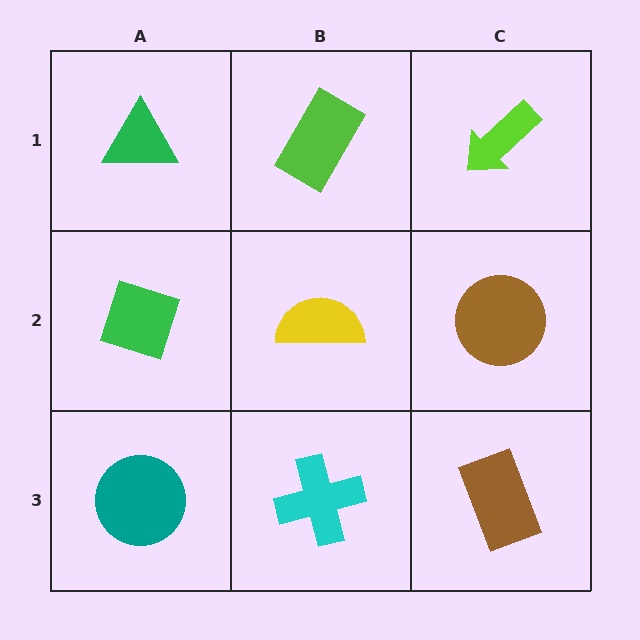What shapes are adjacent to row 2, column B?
A lime rectangle (row 1, column B), a cyan cross (row 3, column B), a green diamond (row 2, column A), a brown circle (row 2, column C).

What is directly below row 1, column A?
A green diamond.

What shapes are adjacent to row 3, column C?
A brown circle (row 2, column C), a cyan cross (row 3, column B).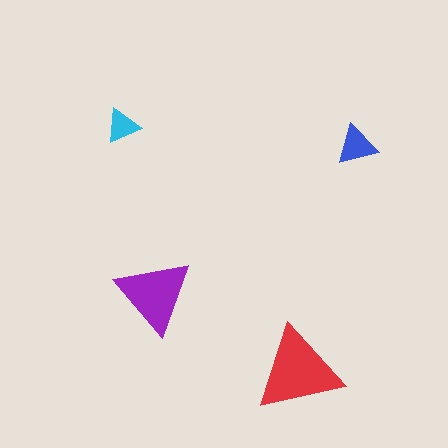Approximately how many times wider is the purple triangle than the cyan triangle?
About 2 times wider.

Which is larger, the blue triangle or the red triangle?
The red one.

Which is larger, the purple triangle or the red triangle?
The red one.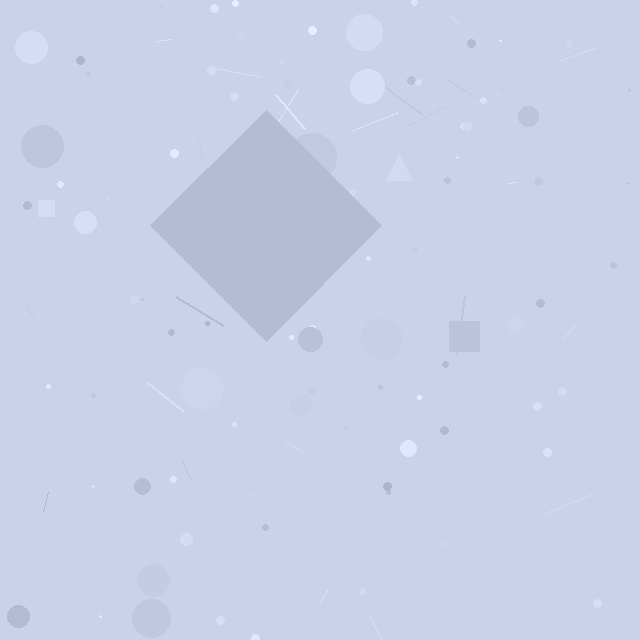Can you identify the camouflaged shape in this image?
The camouflaged shape is a diamond.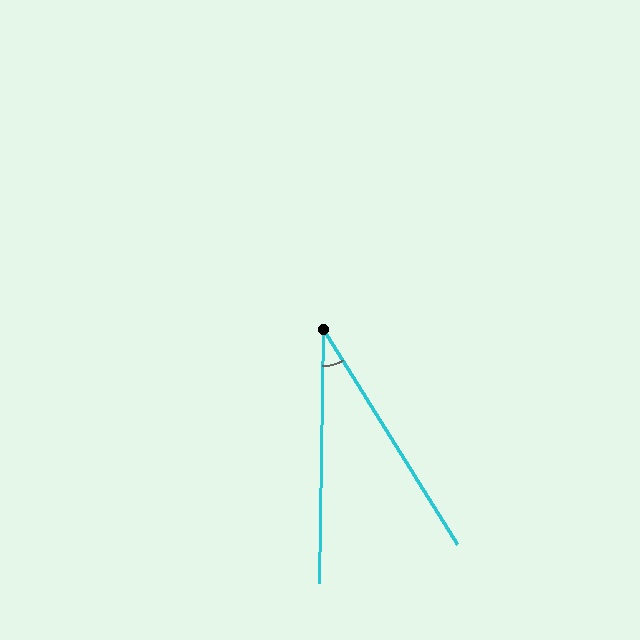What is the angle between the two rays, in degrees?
Approximately 33 degrees.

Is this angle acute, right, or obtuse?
It is acute.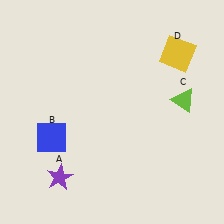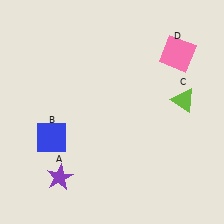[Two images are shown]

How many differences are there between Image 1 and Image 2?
There is 1 difference between the two images.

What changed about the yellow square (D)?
In Image 1, D is yellow. In Image 2, it changed to pink.